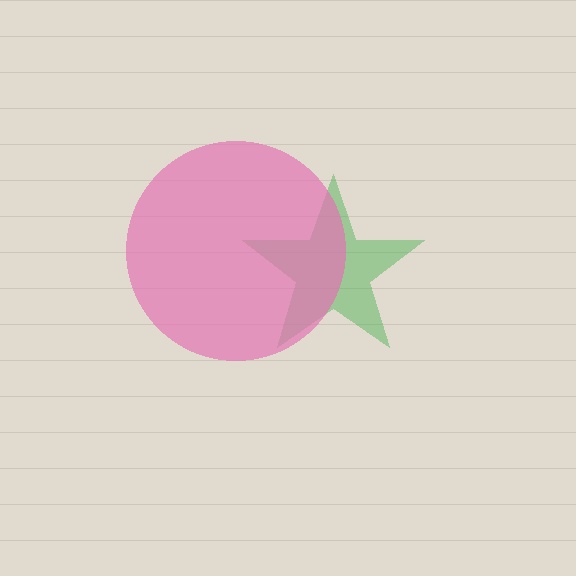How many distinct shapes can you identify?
There are 2 distinct shapes: a green star, a pink circle.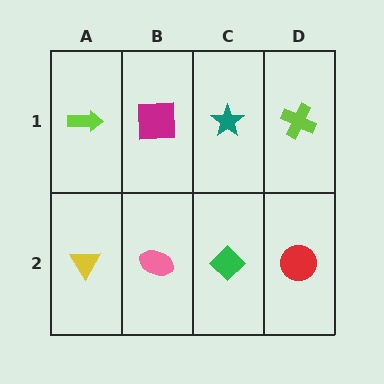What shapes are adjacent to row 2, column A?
A lime arrow (row 1, column A), a pink ellipse (row 2, column B).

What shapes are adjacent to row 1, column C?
A green diamond (row 2, column C), a magenta square (row 1, column B), a lime cross (row 1, column D).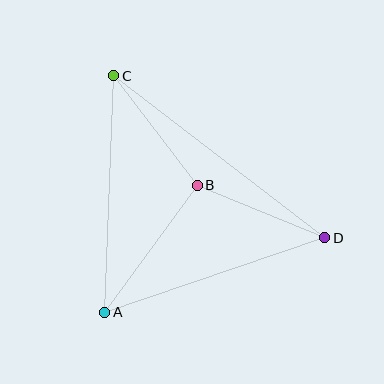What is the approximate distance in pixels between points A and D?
The distance between A and D is approximately 232 pixels.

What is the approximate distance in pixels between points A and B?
The distance between A and B is approximately 157 pixels.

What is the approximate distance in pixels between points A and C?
The distance between A and C is approximately 237 pixels.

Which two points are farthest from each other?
Points C and D are farthest from each other.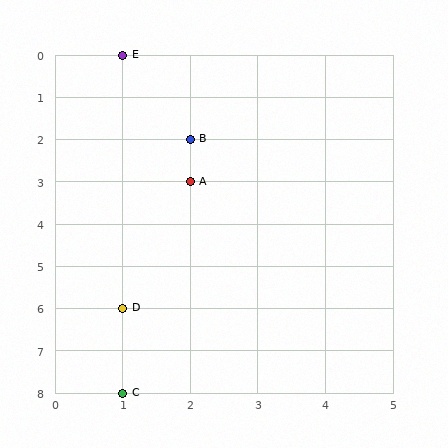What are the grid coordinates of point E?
Point E is at grid coordinates (1, 0).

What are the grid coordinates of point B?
Point B is at grid coordinates (2, 2).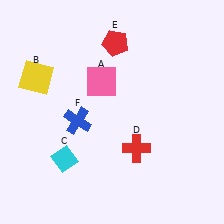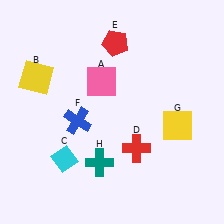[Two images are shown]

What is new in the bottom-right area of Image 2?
A yellow square (G) was added in the bottom-right area of Image 2.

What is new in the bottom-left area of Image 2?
A teal cross (H) was added in the bottom-left area of Image 2.